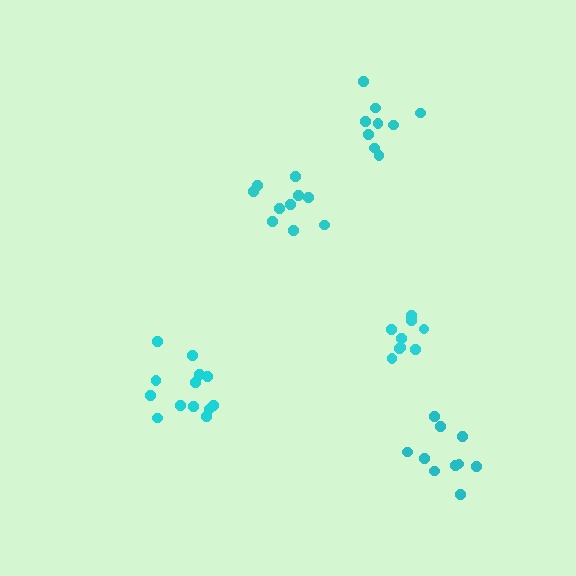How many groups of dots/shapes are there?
There are 5 groups.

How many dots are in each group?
Group 1: 13 dots, Group 2: 10 dots, Group 3: 9 dots, Group 4: 9 dots, Group 5: 10 dots (51 total).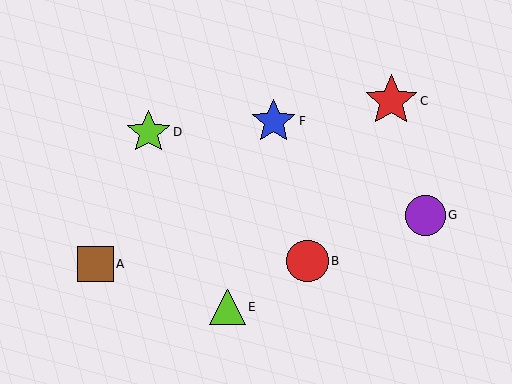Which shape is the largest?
The red star (labeled C) is the largest.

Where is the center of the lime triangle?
The center of the lime triangle is at (227, 307).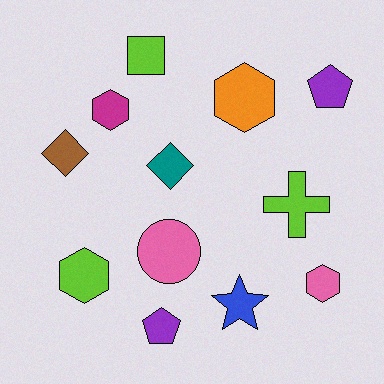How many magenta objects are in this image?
There is 1 magenta object.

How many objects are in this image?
There are 12 objects.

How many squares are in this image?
There is 1 square.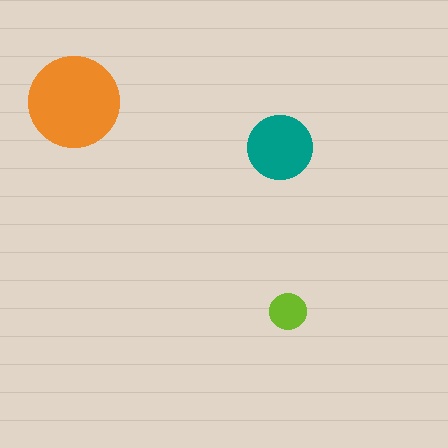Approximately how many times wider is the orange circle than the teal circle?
About 1.5 times wider.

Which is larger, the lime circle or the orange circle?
The orange one.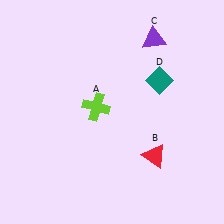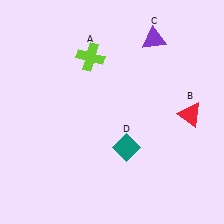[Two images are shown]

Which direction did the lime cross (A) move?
The lime cross (A) moved up.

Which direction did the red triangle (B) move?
The red triangle (B) moved up.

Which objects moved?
The objects that moved are: the lime cross (A), the red triangle (B), the teal diamond (D).